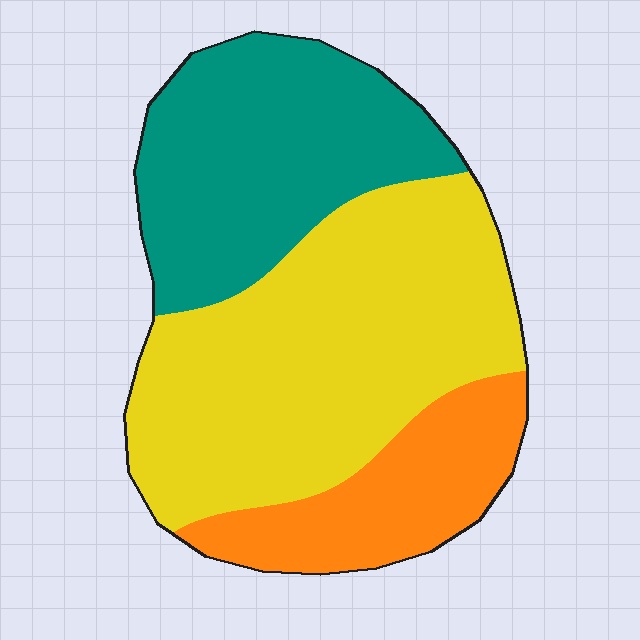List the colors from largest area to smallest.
From largest to smallest: yellow, teal, orange.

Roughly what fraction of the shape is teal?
Teal takes up about one third (1/3) of the shape.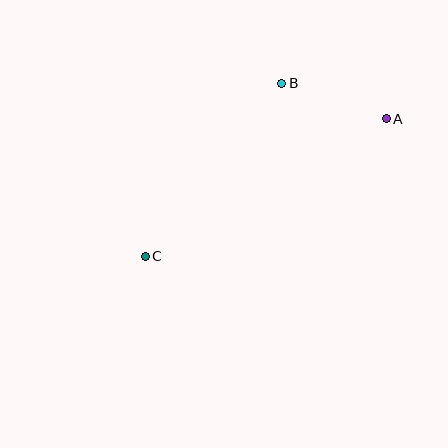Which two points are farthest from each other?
Points A and C are farthest from each other.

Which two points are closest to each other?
Points A and B are closest to each other.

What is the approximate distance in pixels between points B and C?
The distance between B and C is approximately 220 pixels.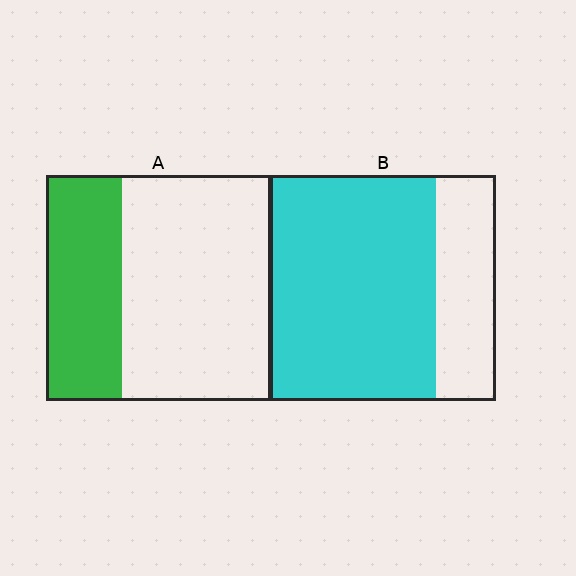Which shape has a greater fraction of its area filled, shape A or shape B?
Shape B.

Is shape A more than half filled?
No.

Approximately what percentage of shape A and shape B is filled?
A is approximately 35% and B is approximately 75%.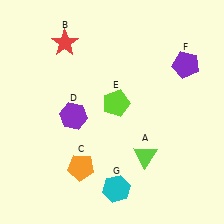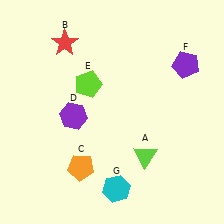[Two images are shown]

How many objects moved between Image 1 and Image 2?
1 object moved between the two images.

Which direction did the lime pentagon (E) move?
The lime pentagon (E) moved left.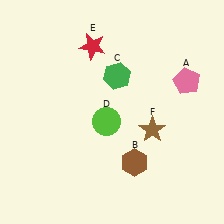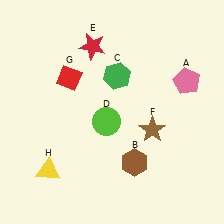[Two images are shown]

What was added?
A red diamond (G), a yellow triangle (H) were added in Image 2.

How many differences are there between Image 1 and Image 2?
There are 2 differences between the two images.